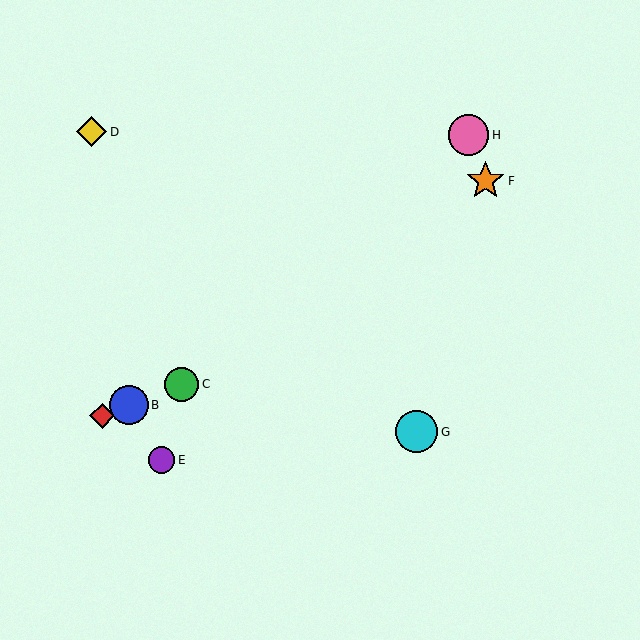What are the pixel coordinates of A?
Object A is at (102, 416).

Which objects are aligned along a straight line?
Objects A, B, C are aligned along a straight line.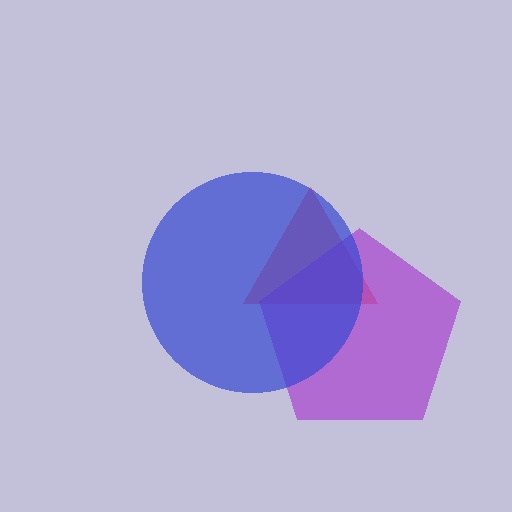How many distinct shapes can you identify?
There are 3 distinct shapes: a red triangle, a purple pentagon, a blue circle.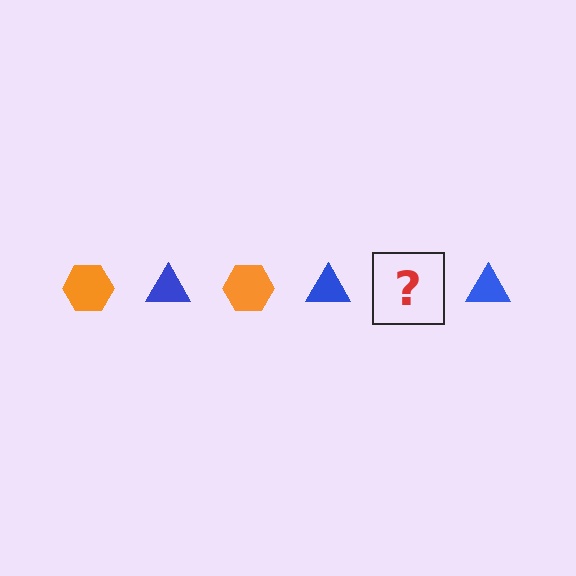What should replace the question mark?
The question mark should be replaced with an orange hexagon.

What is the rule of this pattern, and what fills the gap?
The rule is that the pattern alternates between orange hexagon and blue triangle. The gap should be filled with an orange hexagon.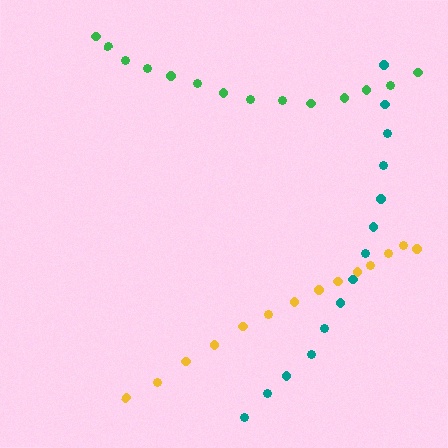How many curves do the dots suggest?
There are 3 distinct paths.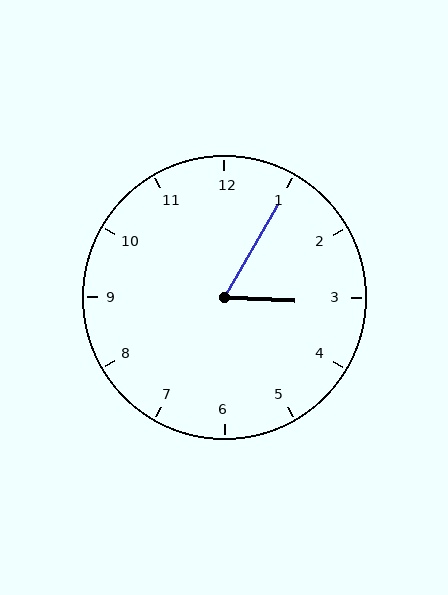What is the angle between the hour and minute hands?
Approximately 62 degrees.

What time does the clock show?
3:05.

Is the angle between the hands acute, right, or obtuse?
It is acute.